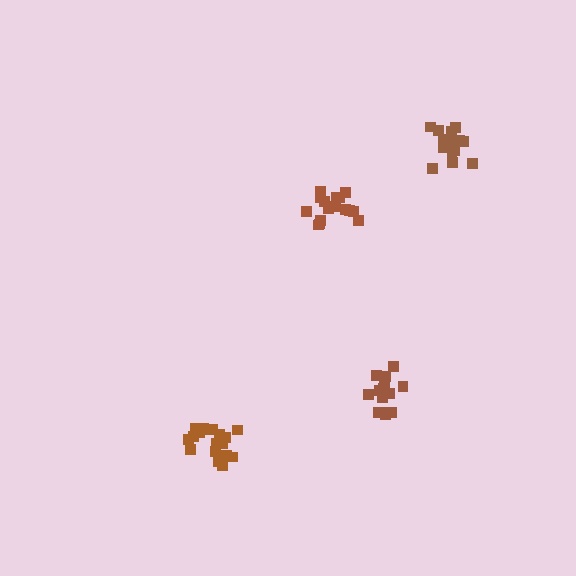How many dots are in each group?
Group 1: 15 dots, Group 2: 19 dots, Group 3: 17 dots, Group 4: 17 dots (68 total).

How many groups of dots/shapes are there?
There are 4 groups.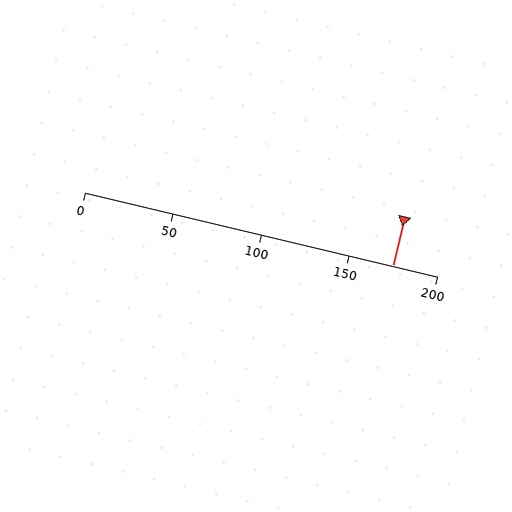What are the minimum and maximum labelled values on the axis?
The axis runs from 0 to 200.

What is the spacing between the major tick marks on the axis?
The major ticks are spaced 50 apart.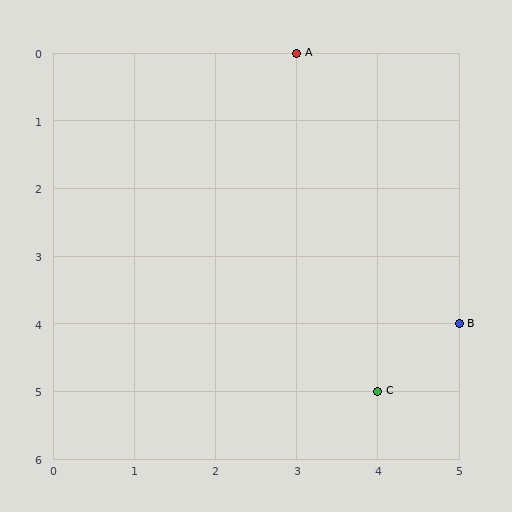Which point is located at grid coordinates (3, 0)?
Point A is at (3, 0).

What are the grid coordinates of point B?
Point B is at grid coordinates (5, 4).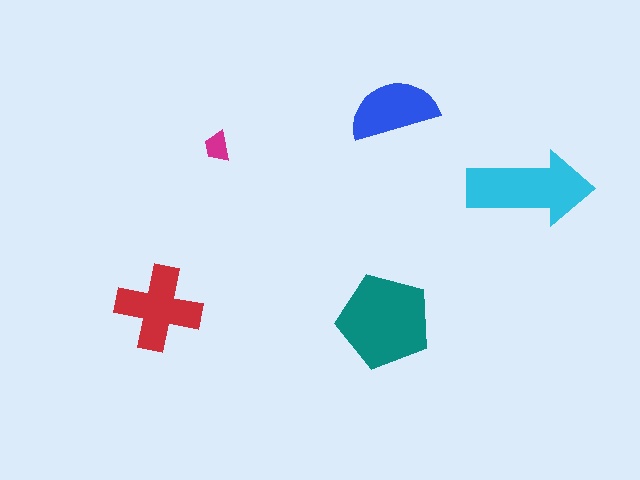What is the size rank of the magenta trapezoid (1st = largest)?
5th.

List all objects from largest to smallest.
The teal pentagon, the cyan arrow, the red cross, the blue semicircle, the magenta trapezoid.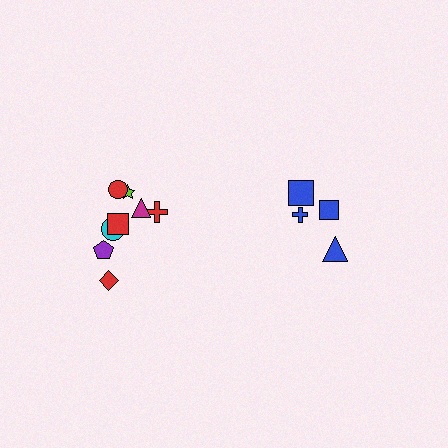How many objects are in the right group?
There are 4 objects.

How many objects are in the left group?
There are 8 objects.